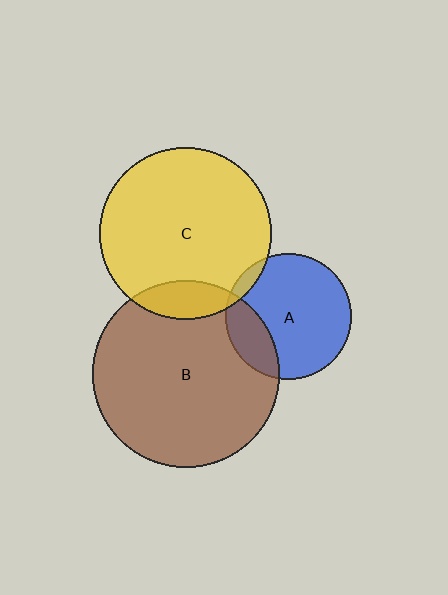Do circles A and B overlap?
Yes.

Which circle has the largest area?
Circle B (brown).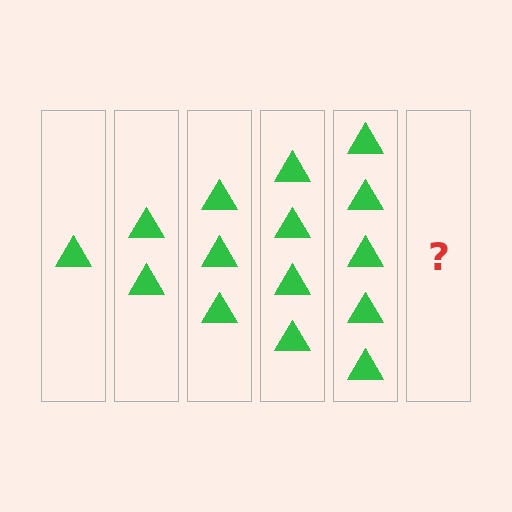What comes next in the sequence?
The next element should be 6 triangles.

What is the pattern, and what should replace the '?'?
The pattern is that each step adds one more triangle. The '?' should be 6 triangles.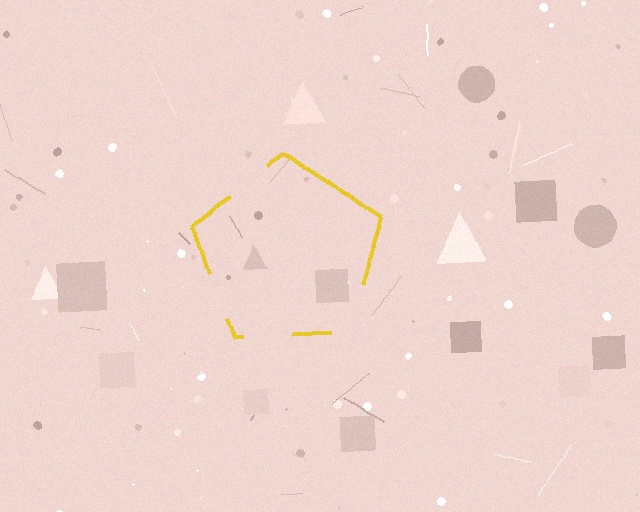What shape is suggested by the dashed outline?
The dashed outline suggests a pentagon.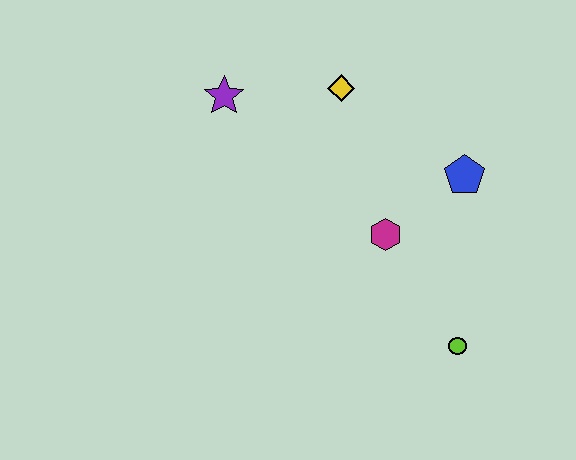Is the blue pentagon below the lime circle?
No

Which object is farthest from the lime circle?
The purple star is farthest from the lime circle.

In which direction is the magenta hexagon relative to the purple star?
The magenta hexagon is to the right of the purple star.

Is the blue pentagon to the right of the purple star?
Yes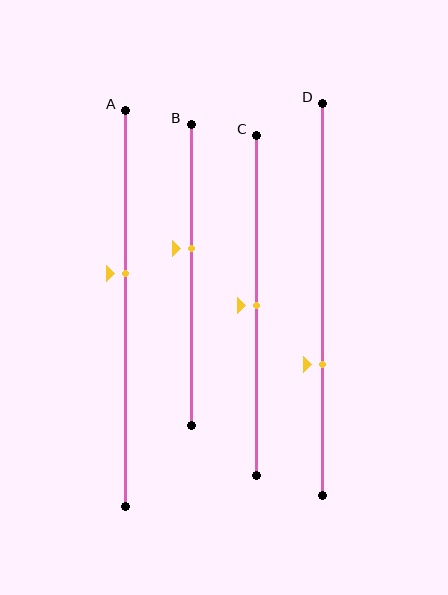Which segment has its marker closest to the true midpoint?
Segment C has its marker closest to the true midpoint.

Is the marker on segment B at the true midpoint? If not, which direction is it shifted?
No, the marker on segment B is shifted upward by about 9% of the segment length.